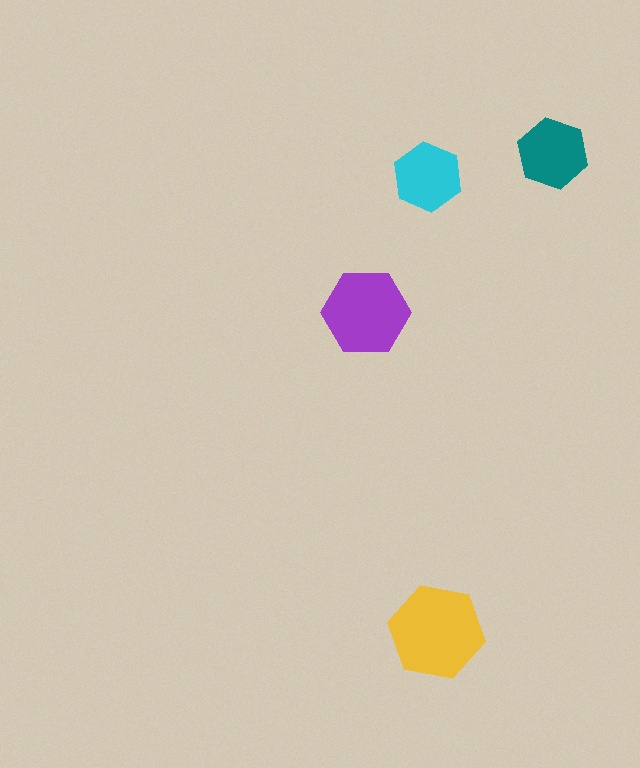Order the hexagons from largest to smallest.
the yellow one, the purple one, the teal one, the cyan one.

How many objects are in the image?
There are 4 objects in the image.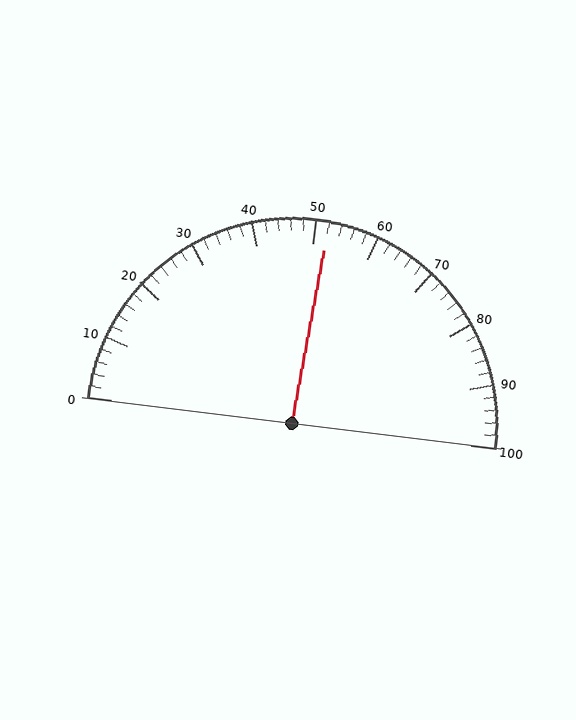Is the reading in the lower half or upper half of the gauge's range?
The reading is in the upper half of the range (0 to 100).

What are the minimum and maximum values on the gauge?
The gauge ranges from 0 to 100.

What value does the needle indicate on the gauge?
The needle indicates approximately 52.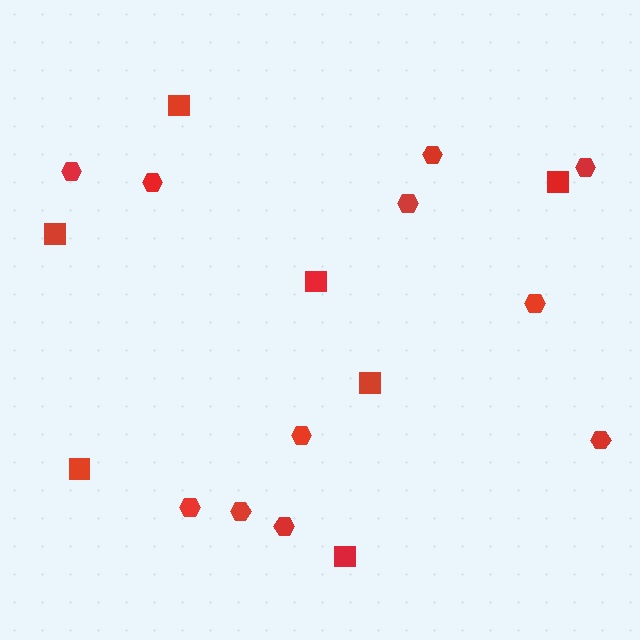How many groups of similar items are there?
There are 2 groups: one group of hexagons (11) and one group of squares (7).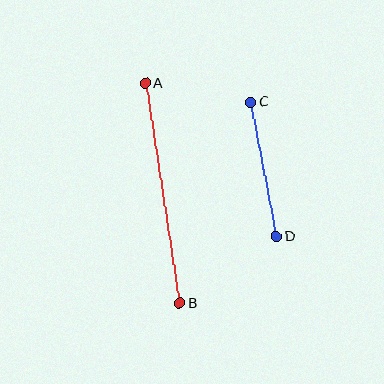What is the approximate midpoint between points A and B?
The midpoint is at approximately (163, 193) pixels.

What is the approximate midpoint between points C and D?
The midpoint is at approximately (263, 169) pixels.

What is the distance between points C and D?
The distance is approximately 137 pixels.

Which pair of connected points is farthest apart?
Points A and B are farthest apart.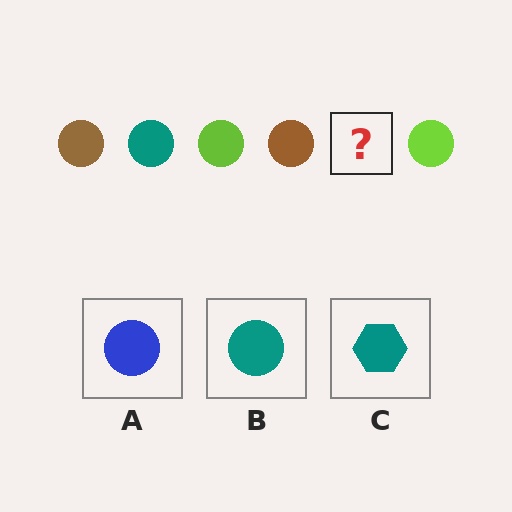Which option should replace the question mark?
Option B.